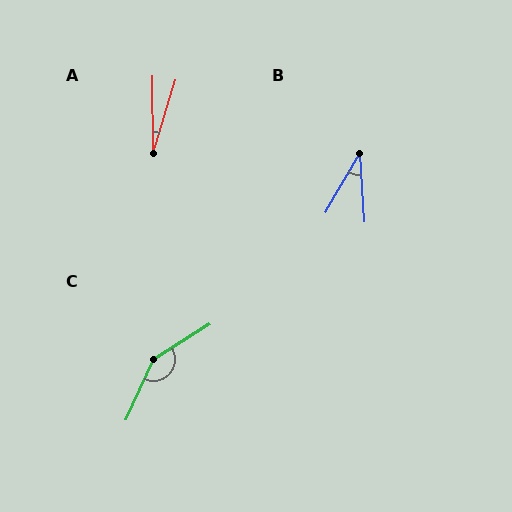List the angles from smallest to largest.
A (17°), B (34°), C (147°).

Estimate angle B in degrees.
Approximately 34 degrees.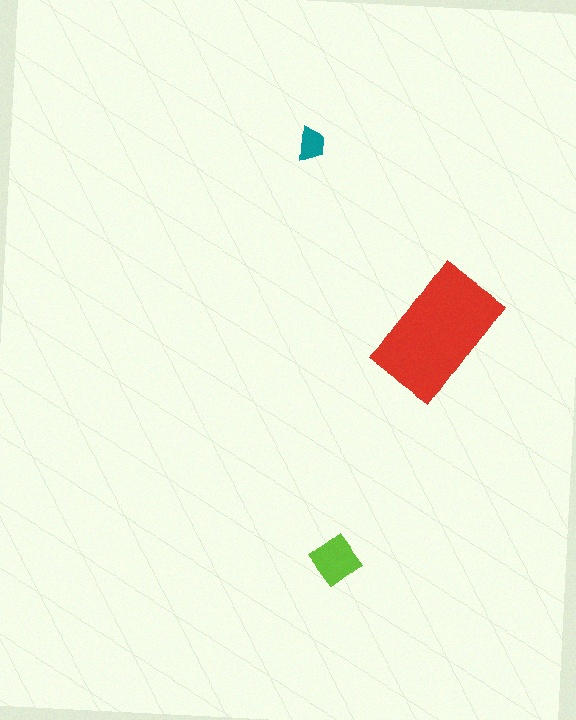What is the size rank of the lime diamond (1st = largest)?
2nd.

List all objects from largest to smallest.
The red rectangle, the lime diamond, the teal trapezoid.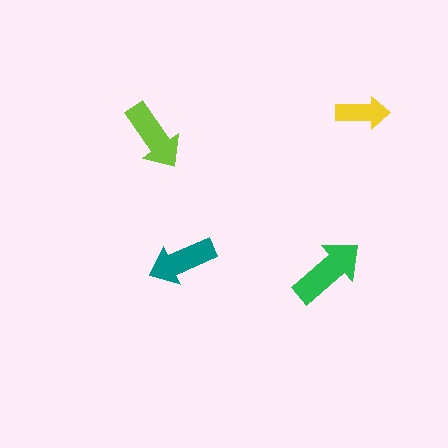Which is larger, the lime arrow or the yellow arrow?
The lime one.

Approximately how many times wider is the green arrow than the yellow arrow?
About 1.5 times wider.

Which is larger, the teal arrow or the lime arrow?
The lime one.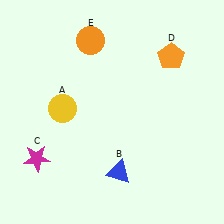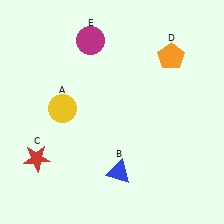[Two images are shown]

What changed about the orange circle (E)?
In Image 1, E is orange. In Image 2, it changed to magenta.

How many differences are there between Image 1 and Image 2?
There are 2 differences between the two images.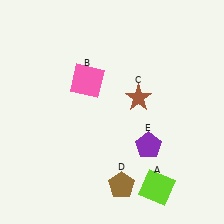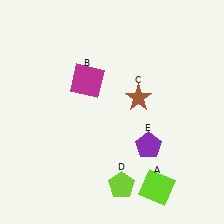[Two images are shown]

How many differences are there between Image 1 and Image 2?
There are 2 differences between the two images.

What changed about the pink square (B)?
In Image 1, B is pink. In Image 2, it changed to magenta.